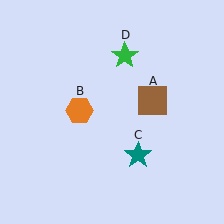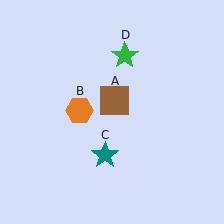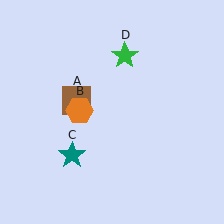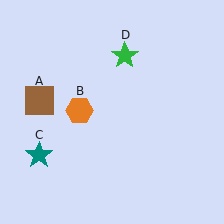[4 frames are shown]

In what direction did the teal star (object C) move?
The teal star (object C) moved left.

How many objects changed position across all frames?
2 objects changed position: brown square (object A), teal star (object C).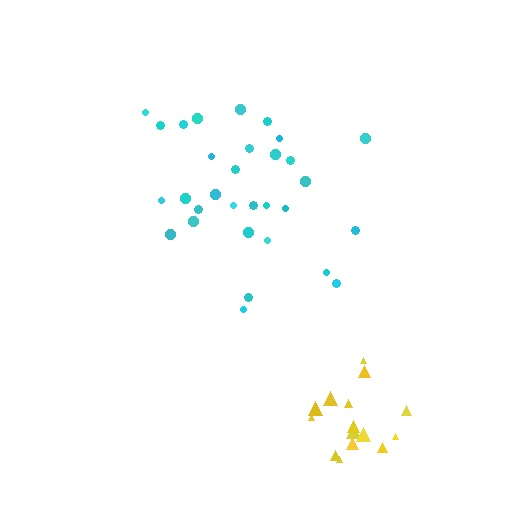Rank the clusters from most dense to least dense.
yellow, cyan.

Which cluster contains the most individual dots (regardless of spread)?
Cyan (31).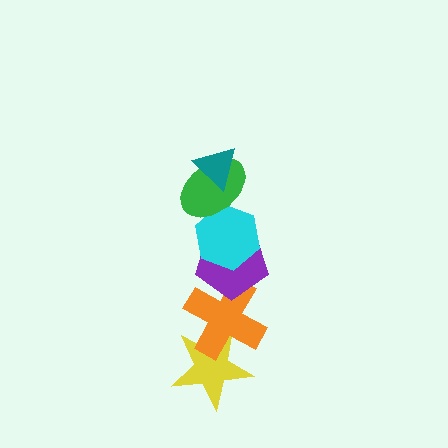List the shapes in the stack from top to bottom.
From top to bottom: the teal triangle, the green ellipse, the cyan hexagon, the purple pentagon, the orange cross, the yellow star.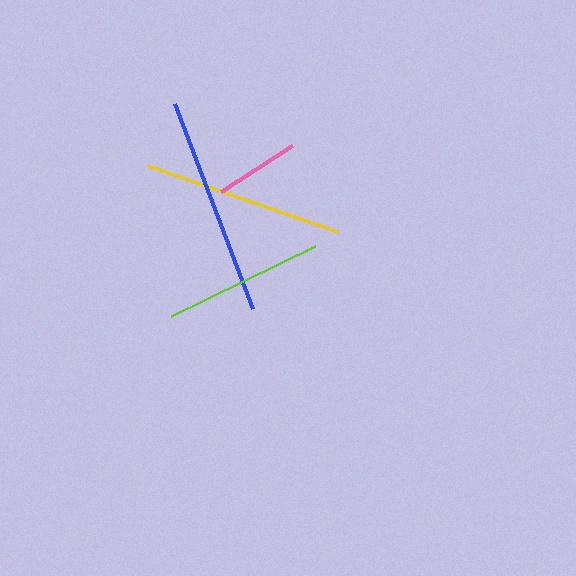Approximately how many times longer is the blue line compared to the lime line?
The blue line is approximately 1.4 times the length of the lime line.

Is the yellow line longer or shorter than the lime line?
The yellow line is longer than the lime line.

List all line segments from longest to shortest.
From longest to shortest: blue, yellow, lime, pink.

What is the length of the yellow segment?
The yellow segment is approximately 201 pixels long.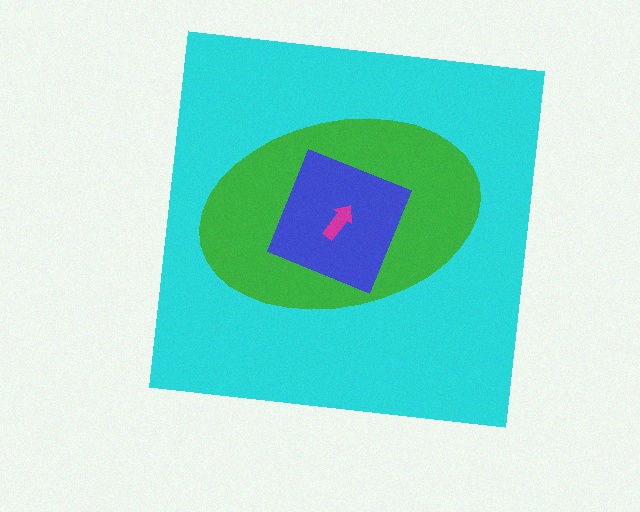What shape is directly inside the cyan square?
The green ellipse.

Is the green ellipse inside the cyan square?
Yes.